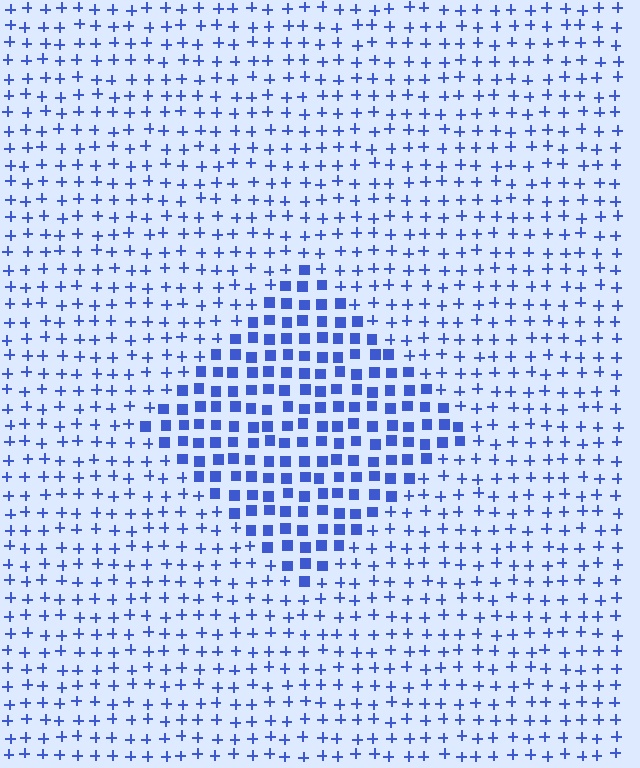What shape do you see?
I see a diamond.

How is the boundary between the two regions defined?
The boundary is defined by a change in element shape: squares inside vs. plus signs outside. All elements share the same color and spacing.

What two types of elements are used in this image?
The image uses squares inside the diamond region and plus signs outside it.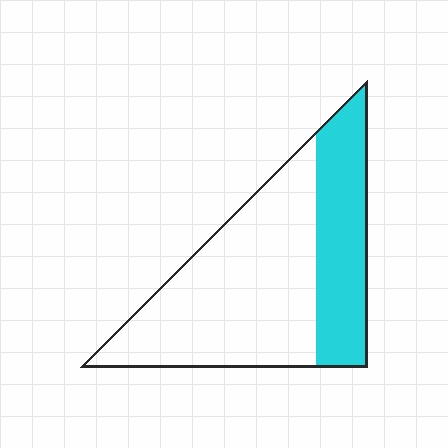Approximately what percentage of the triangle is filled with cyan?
Approximately 35%.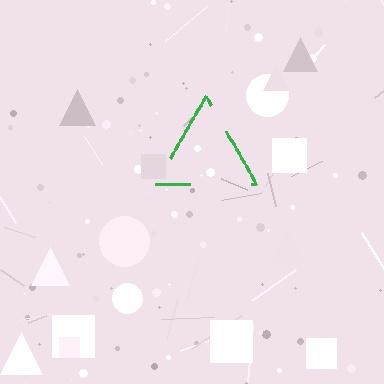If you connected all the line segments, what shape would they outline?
They would outline a triangle.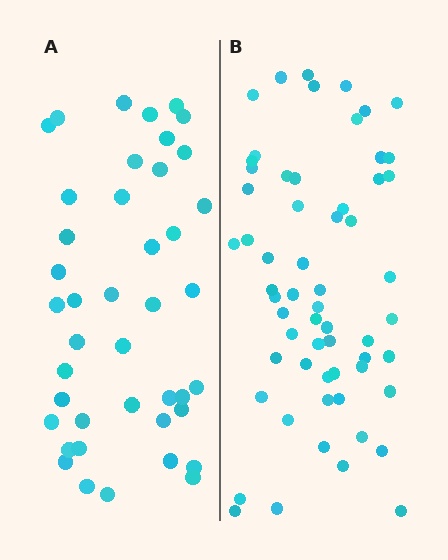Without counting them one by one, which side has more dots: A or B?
Region B (the right region) has more dots.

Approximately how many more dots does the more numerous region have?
Region B has approximately 20 more dots than region A.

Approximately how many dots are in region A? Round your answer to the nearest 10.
About 40 dots. (The exact count is 42, which rounds to 40.)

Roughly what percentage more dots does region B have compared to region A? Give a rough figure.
About 45% more.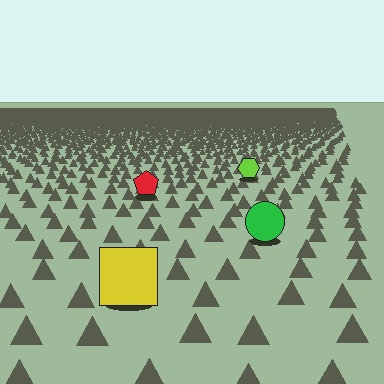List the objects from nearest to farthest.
From nearest to farthest: the yellow square, the green circle, the red pentagon, the lime hexagon.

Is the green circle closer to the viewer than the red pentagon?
Yes. The green circle is closer — you can tell from the texture gradient: the ground texture is coarser near it.